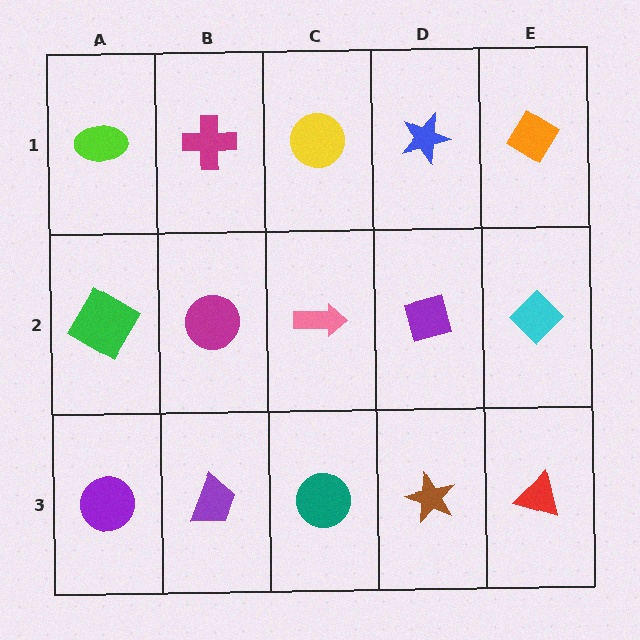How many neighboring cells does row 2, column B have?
4.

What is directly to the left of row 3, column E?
A brown star.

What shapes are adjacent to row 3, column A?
A green diamond (row 2, column A), a purple trapezoid (row 3, column B).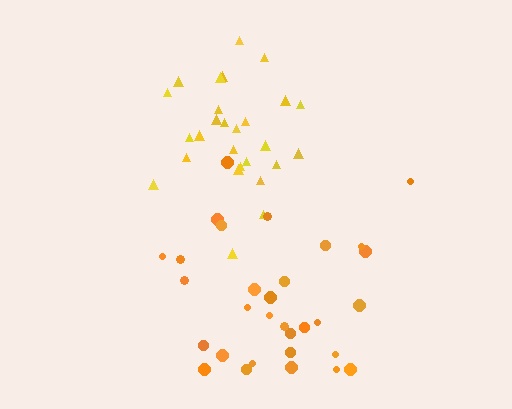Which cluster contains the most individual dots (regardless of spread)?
Orange (31).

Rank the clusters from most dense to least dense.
yellow, orange.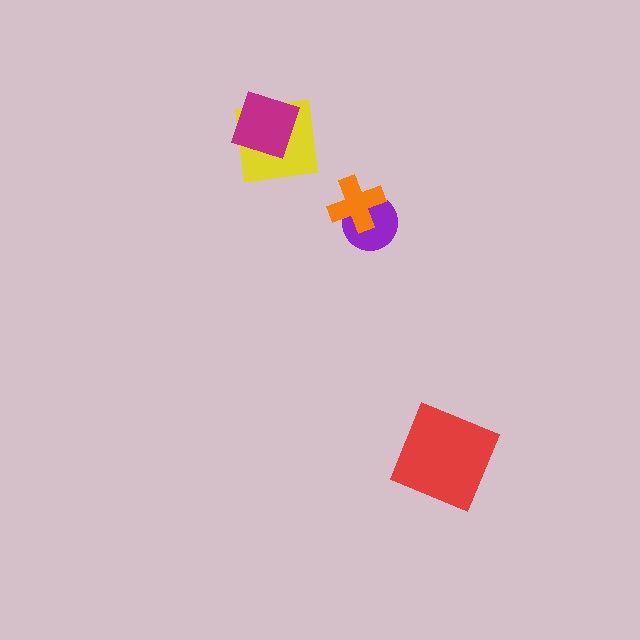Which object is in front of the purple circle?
The orange cross is in front of the purple circle.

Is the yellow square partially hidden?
Yes, it is partially covered by another shape.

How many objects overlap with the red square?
0 objects overlap with the red square.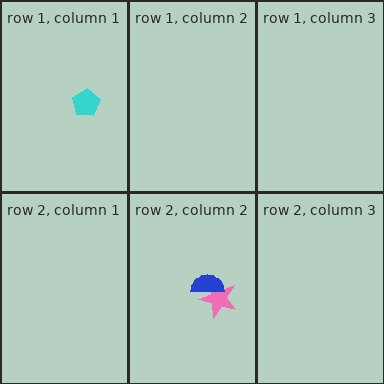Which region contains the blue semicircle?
The row 2, column 2 region.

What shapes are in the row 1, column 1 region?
The cyan pentagon.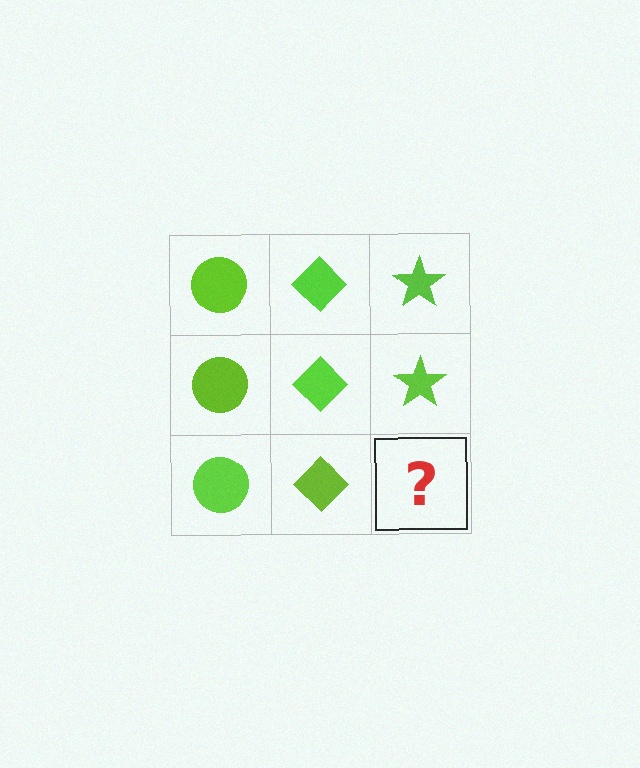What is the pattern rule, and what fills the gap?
The rule is that each column has a consistent shape. The gap should be filled with a lime star.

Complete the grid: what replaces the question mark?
The question mark should be replaced with a lime star.